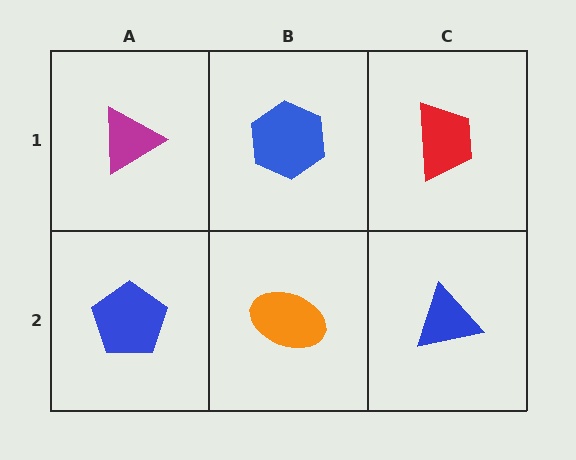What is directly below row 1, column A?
A blue pentagon.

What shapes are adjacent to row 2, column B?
A blue hexagon (row 1, column B), a blue pentagon (row 2, column A), a blue triangle (row 2, column C).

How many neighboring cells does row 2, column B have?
3.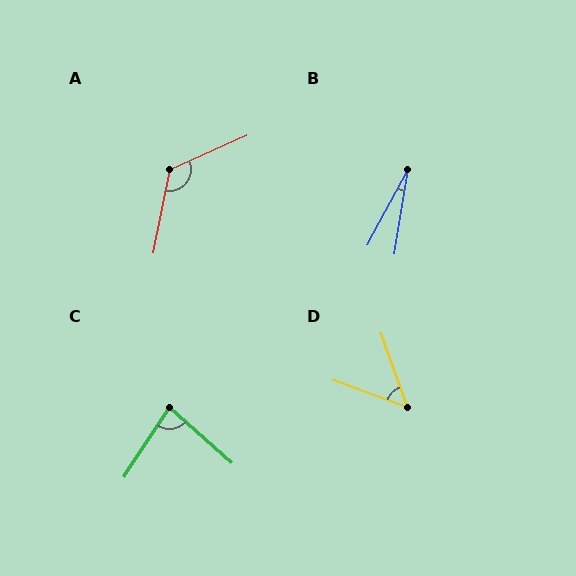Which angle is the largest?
A, at approximately 125 degrees.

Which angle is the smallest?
B, at approximately 19 degrees.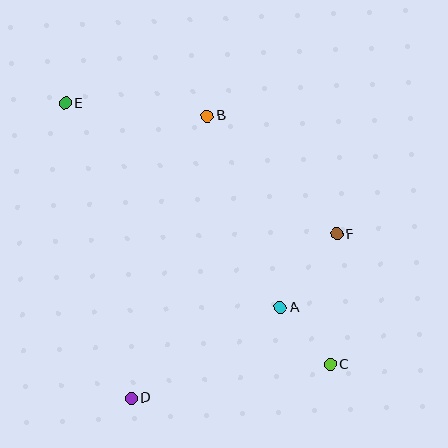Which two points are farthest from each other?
Points C and E are farthest from each other.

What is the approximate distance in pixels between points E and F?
The distance between E and F is approximately 302 pixels.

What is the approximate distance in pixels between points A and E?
The distance between A and E is approximately 297 pixels.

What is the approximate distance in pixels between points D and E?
The distance between D and E is approximately 303 pixels.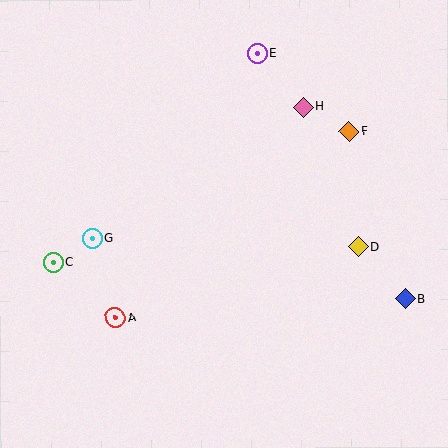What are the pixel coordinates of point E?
Point E is at (258, 53).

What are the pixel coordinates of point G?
Point G is at (92, 238).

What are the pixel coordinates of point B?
Point B is at (406, 299).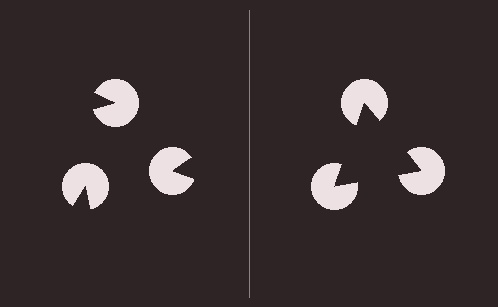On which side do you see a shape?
An illusory triangle appears on the right side. On the left side the wedge cuts are rotated, so no coherent shape forms.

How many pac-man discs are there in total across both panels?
6 — 3 on each side.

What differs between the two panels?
The pac-man discs are positioned identically on both sides; only the wedge orientations differ. On the right they align to a triangle; on the left they are misaligned.